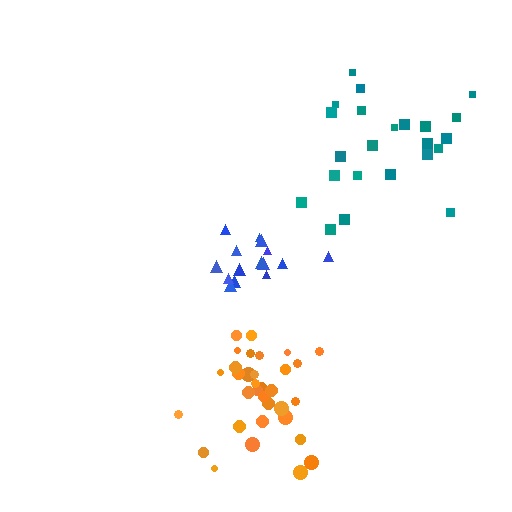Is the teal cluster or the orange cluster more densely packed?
Orange.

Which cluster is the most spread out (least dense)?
Teal.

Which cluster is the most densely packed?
Orange.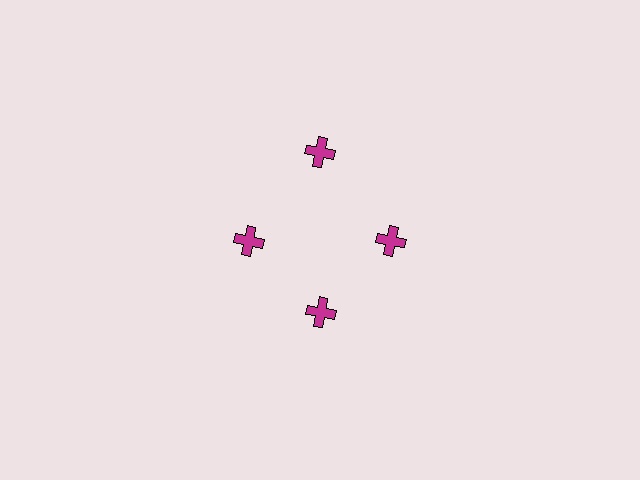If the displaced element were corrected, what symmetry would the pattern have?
It would have 4-fold rotational symmetry — the pattern would map onto itself every 90 degrees.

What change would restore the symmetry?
The symmetry would be restored by moving it inward, back onto the ring so that all 4 crosses sit at equal angles and equal distance from the center.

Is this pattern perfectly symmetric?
No. The 4 magenta crosses are arranged in a ring, but one element near the 12 o'clock position is pushed outward from the center, breaking the 4-fold rotational symmetry.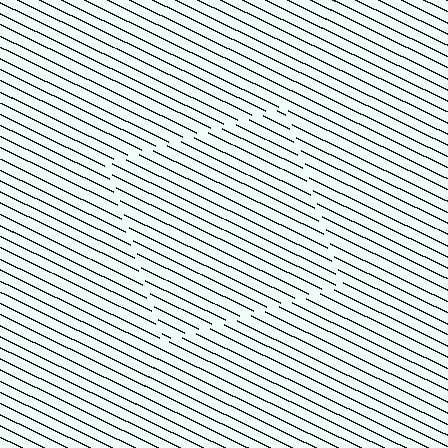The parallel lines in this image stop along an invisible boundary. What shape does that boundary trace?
An illusory square. The interior of the shape contains the same grating, shifted by half a period — the contour is defined by the phase discontinuity where line-ends from the inner and outer gratings abut.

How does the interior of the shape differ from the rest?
The interior of the shape contains the same grating, shifted by half a period — the contour is defined by the phase discontinuity where line-ends from the inner and outer gratings abut.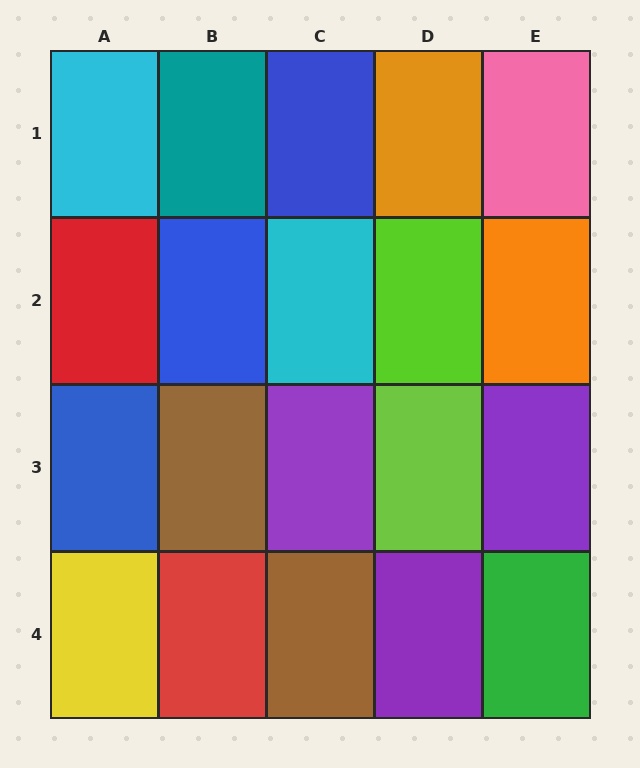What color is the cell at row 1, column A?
Cyan.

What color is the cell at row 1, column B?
Teal.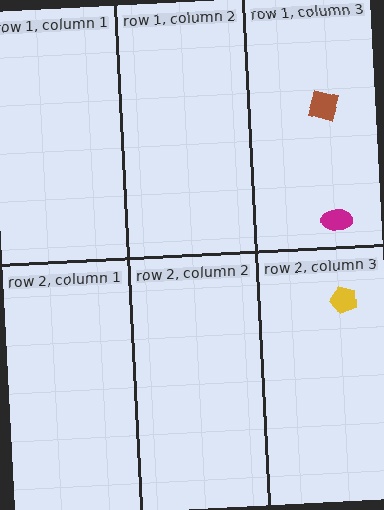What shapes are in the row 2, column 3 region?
The yellow pentagon.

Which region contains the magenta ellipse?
The row 1, column 3 region.